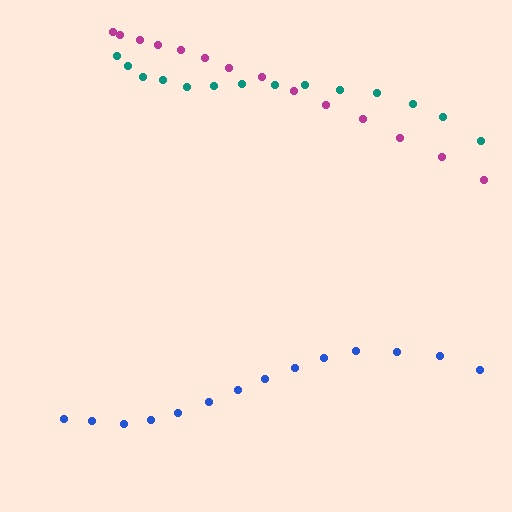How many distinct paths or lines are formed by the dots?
There are 3 distinct paths.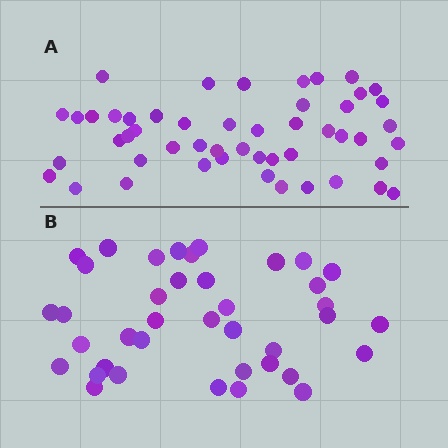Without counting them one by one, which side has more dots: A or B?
Region A (the top region) has more dots.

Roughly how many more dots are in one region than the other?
Region A has roughly 12 or so more dots than region B.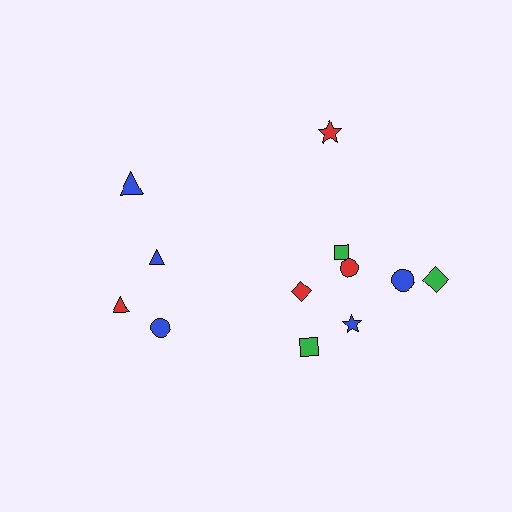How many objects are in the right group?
There are 8 objects.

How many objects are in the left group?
There are 4 objects.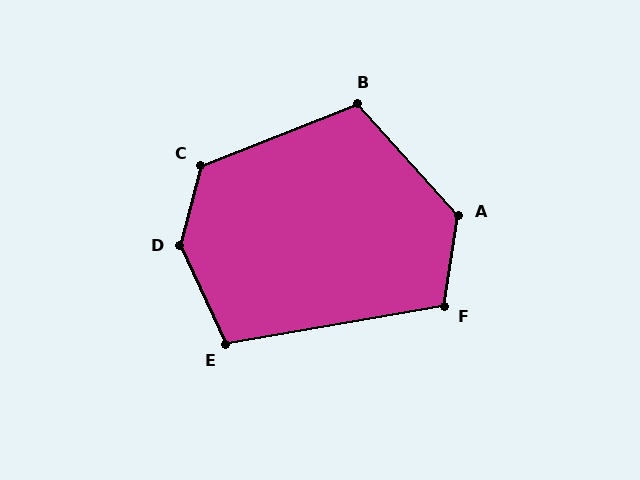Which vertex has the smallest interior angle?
E, at approximately 105 degrees.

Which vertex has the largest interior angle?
D, at approximately 140 degrees.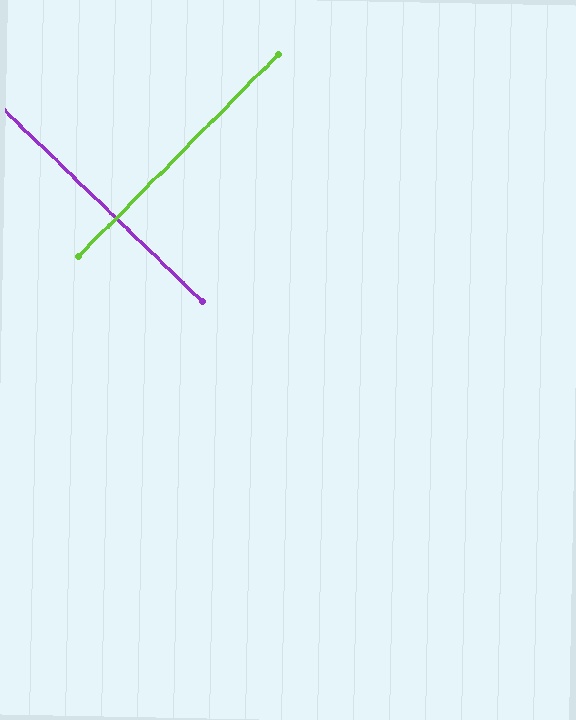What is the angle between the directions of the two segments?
Approximately 89 degrees.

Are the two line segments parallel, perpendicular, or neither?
Perpendicular — they meet at approximately 89°.